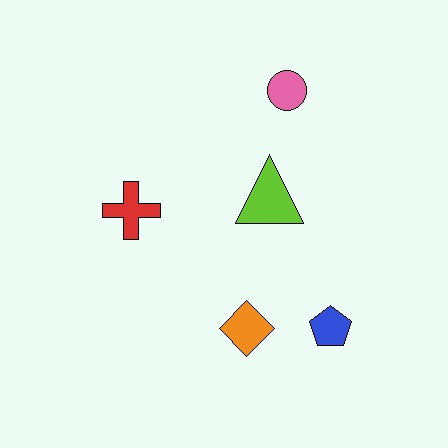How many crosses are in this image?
There is 1 cross.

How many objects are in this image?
There are 5 objects.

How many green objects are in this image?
There are no green objects.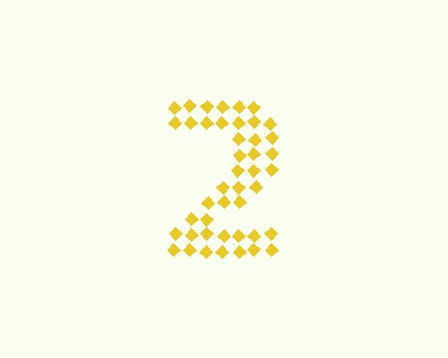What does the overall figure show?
The overall figure shows the digit 2.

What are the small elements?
The small elements are diamonds.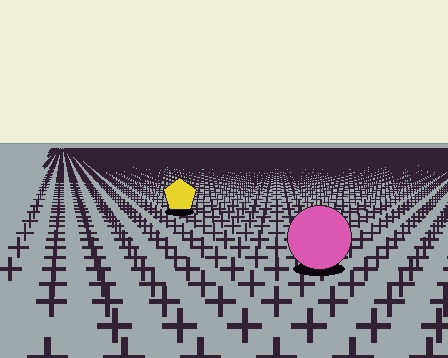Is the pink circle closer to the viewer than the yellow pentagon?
Yes. The pink circle is closer — you can tell from the texture gradient: the ground texture is coarser near it.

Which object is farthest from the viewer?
The yellow pentagon is farthest from the viewer. It appears smaller and the ground texture around it is denser.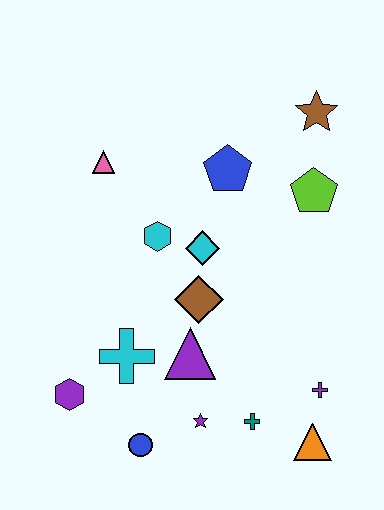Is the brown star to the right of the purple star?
Yes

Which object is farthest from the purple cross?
The pink triangle is farthest from the purple cross.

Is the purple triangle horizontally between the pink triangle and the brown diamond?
Yes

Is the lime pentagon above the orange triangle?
Yes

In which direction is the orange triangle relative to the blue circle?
The orange triangle is to the right of the blue circle.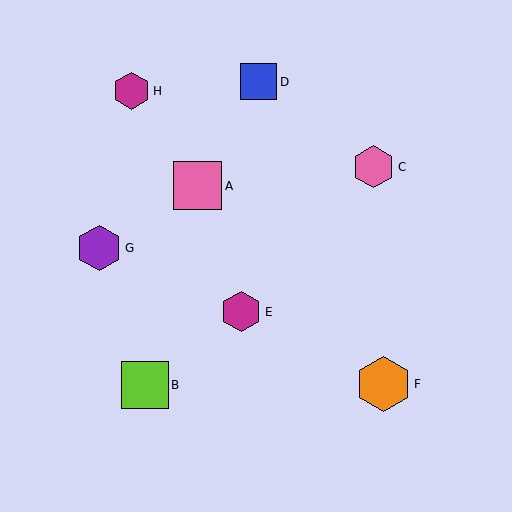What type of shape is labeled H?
Shape H is a magenta hexagon.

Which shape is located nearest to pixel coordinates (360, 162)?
The pink hexagon (labeled C) at (374, 167) is nearest to that location.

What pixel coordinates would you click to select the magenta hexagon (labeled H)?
Click at (131, 91) to select the magenta hexagon H.